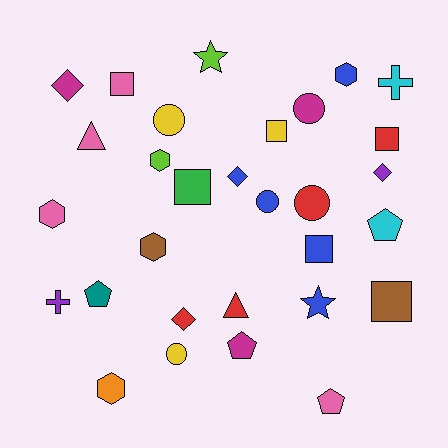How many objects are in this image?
There are 30 objects.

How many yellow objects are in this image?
There are 3 yellow objects.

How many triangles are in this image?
There are 2 triangles.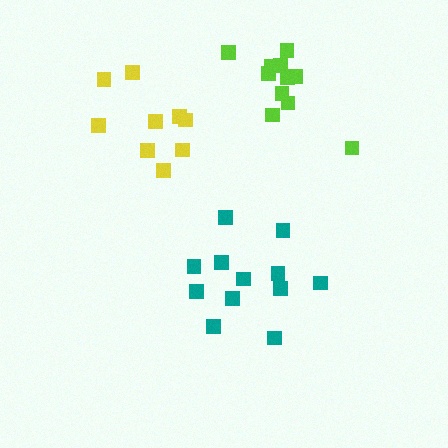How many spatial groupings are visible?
There are 3 spatial groupings.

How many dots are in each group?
Group 1: 9 dots, Group 2: 12 dots, Group 3: 11 dots (32 total).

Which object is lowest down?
The teal cluster is bottommost.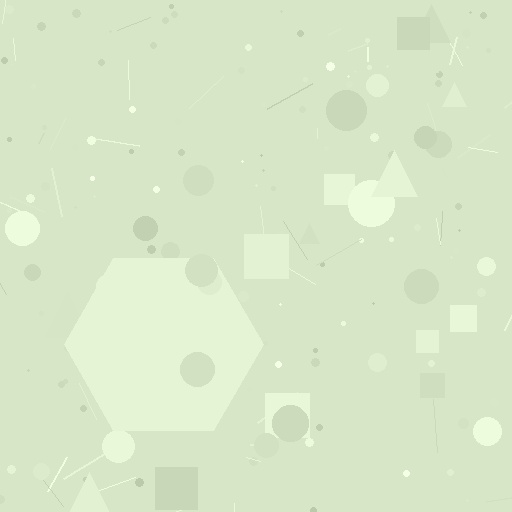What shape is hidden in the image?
A hexagon is hidden in the image.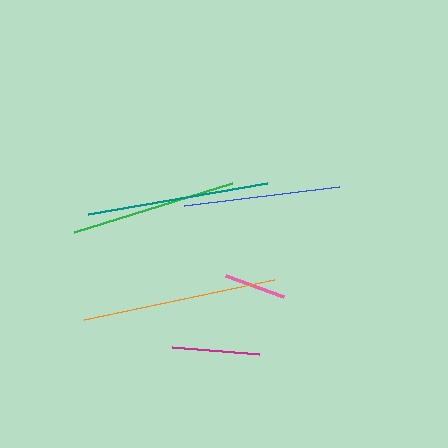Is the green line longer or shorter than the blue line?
The green line is longer than the blue line.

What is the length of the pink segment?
The pink segment is approximately 61 pixels long.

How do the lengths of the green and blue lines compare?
The green and blue lines are approximately the same length.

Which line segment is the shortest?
The pink line is the shortest at approximately 61 pixels.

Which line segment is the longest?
The orange line is the longest at approximately 194 pixels.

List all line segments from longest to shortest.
From longest to shortest: orange, teal, green, blue, magenta, pink.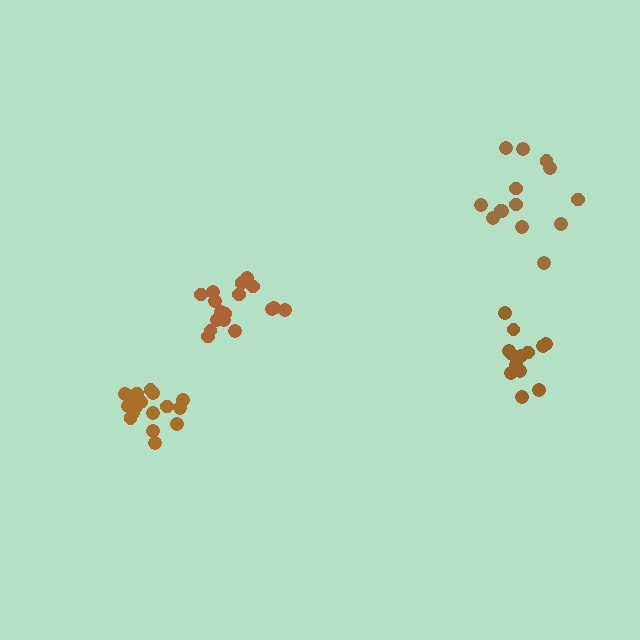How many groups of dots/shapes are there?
There are 4 groups.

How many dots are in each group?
Group 1: 17 dots, Group 2: 14 dots, Group 3: 17 dots, Group 4: 14 dots (62 total).